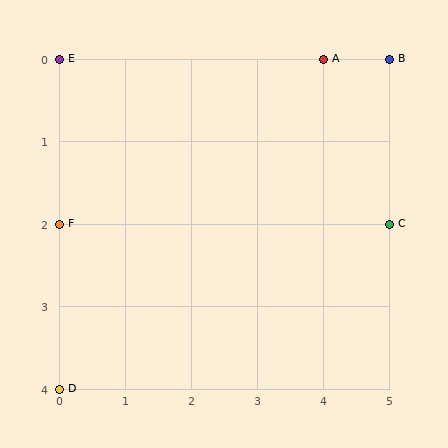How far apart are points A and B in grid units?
Points A and B are 1 column apart.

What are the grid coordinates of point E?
Point E is at grid coordinates (0, 0).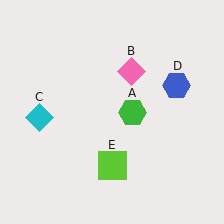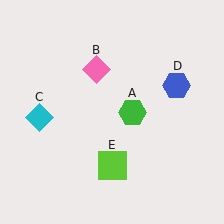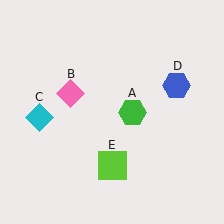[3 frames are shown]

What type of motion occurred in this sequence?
The pink diamond (object B) rotated counterclockwise around the center of the scene.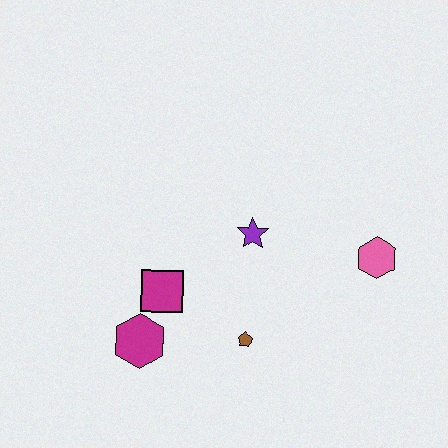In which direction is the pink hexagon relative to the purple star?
The pink hexagon is to the right of the purple star.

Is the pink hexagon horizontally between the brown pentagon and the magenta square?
No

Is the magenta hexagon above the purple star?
No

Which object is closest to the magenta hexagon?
The magenta square is closest to the magenta hexagon.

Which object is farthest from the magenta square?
The pink hexagon is farthest from the magenta square.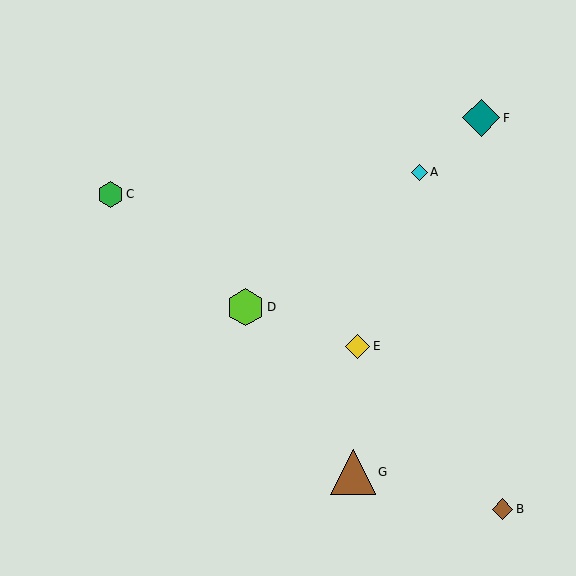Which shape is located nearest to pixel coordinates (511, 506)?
The brown diamond (labeled B) at (503, 509) is nearest to that location.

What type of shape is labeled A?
Shape A is a cyan diamond.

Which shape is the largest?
The brown triangle (labeled G) is the largest.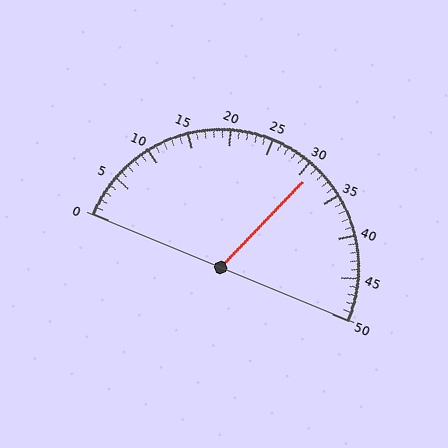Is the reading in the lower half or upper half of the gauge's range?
The reading is in the upper half of the range (0 to 50).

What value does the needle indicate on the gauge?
The needle indicates approximately 31.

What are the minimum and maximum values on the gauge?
The gauge ranges from 0 to 50.